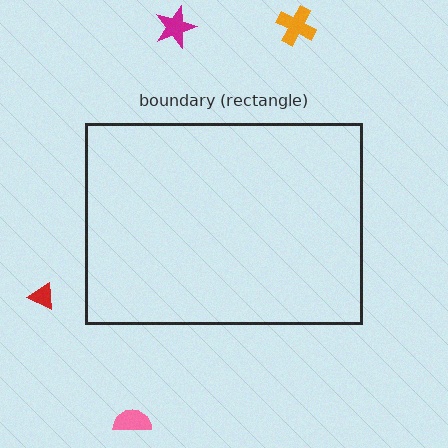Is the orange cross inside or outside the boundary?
Outside.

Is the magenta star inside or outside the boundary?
Outside.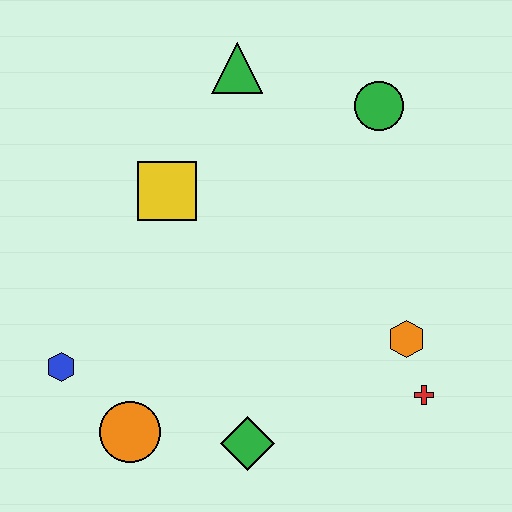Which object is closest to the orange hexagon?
The red cross is closest to the orange hexagon.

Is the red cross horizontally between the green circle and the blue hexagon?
No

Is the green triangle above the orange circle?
Yes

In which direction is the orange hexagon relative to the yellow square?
The orange hexagon is to the right of the yellow square.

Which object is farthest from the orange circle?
The green circle is farthest from the orange circle.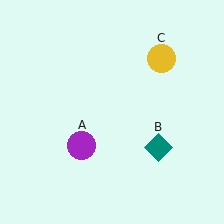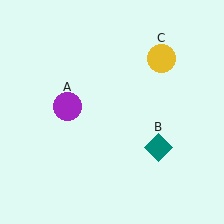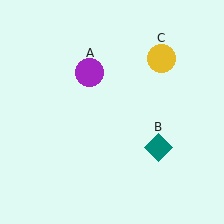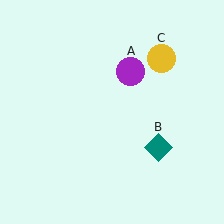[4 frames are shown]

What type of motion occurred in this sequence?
The purple circle (object A) rotated clockwise around the center of the scene.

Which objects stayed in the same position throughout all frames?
Teal diamond (object B) and yellow circle (object C) remained stationary.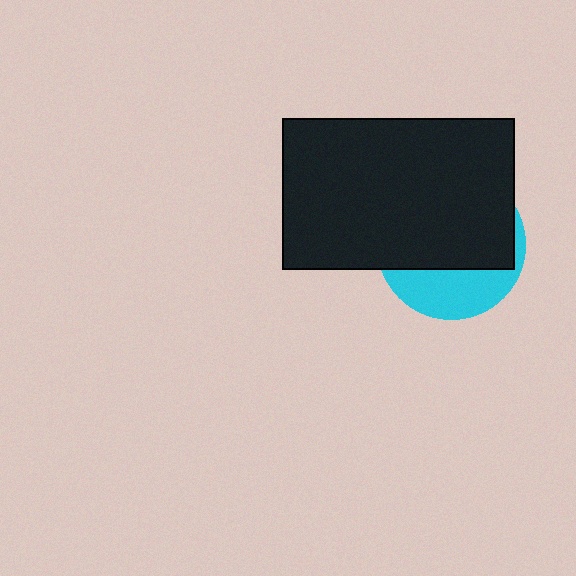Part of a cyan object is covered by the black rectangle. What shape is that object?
It is a circle.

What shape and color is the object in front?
The object in front is a black rectangle.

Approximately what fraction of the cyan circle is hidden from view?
Roughly 68% of the cyan circle is hidden behind the black rectangle.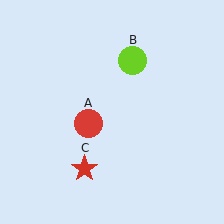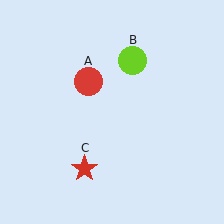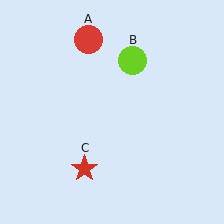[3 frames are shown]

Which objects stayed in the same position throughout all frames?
Lime circle (object B) and red star (object C) remained stationary.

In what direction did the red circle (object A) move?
The red circle (object A) moved up.